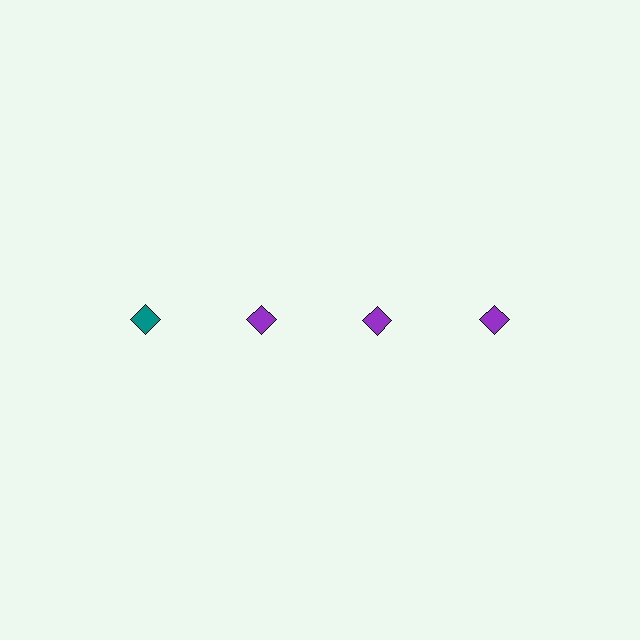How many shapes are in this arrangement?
There are 4 shapes arranged in a grid pattern.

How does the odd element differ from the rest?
It has a different color: teal instead of purple.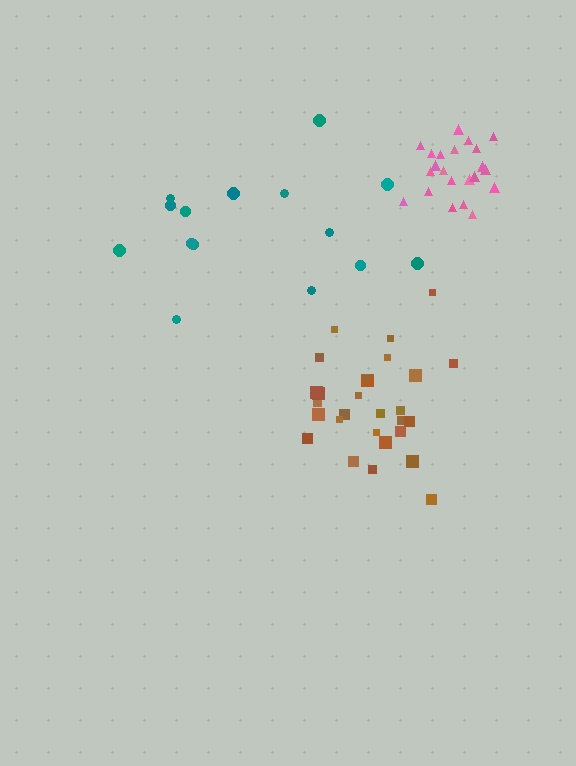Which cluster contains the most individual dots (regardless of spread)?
Brown (29).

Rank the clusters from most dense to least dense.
pink, brown, teal.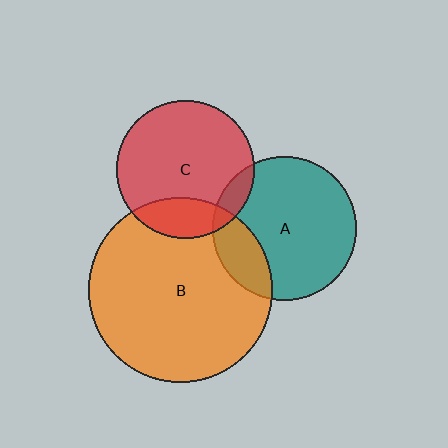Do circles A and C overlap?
Yes.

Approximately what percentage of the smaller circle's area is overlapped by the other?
Approximately 10%.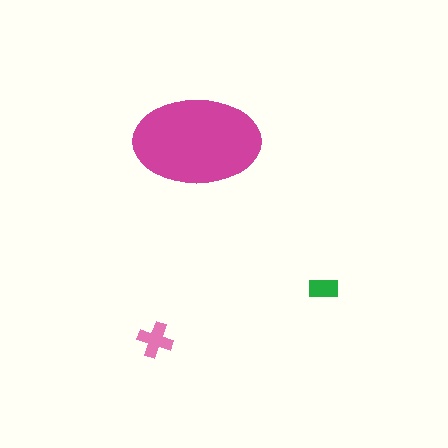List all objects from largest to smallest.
The magenta ellipse, the pink cross, the green rectangle.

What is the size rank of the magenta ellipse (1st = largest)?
1st.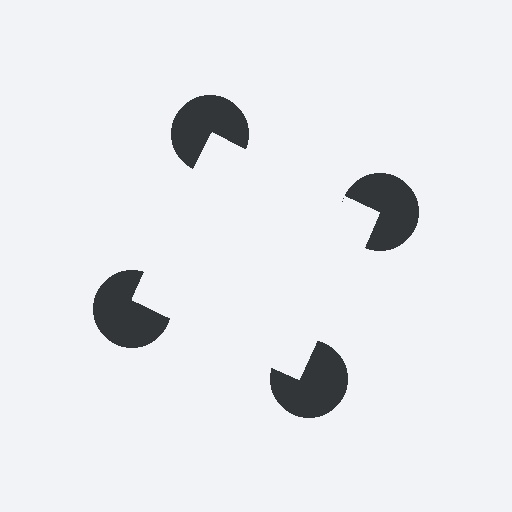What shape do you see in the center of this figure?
An illusory square — its edges are inferred from the aligned wedge cuts in the pac-man discs, not physically drawn.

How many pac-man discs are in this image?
There are 4 — one at each vertex of the illusory square.